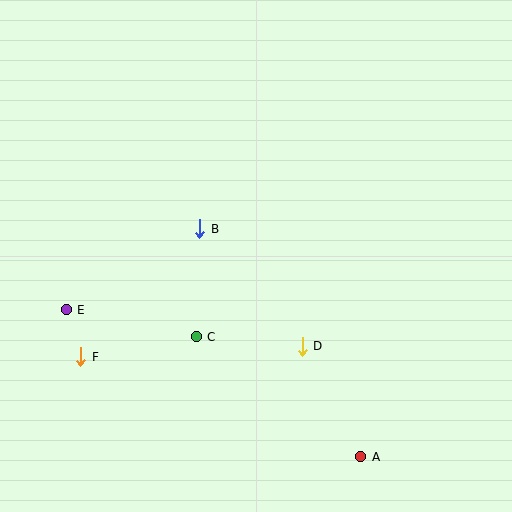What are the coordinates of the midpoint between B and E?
The midpoint between B and E is at (133, 269).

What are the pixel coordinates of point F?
Point F is at (81, 357).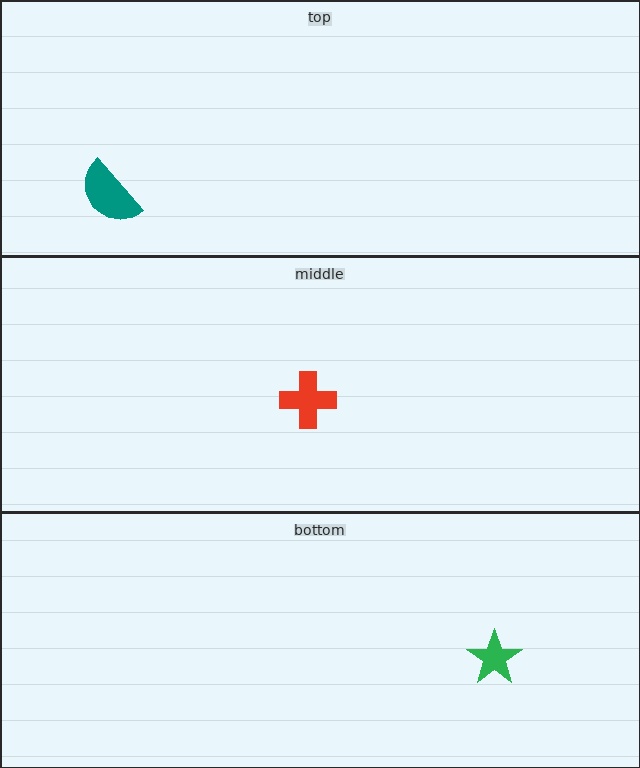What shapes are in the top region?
The teal semicircle.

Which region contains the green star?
The bottom region.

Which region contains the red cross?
The middle region.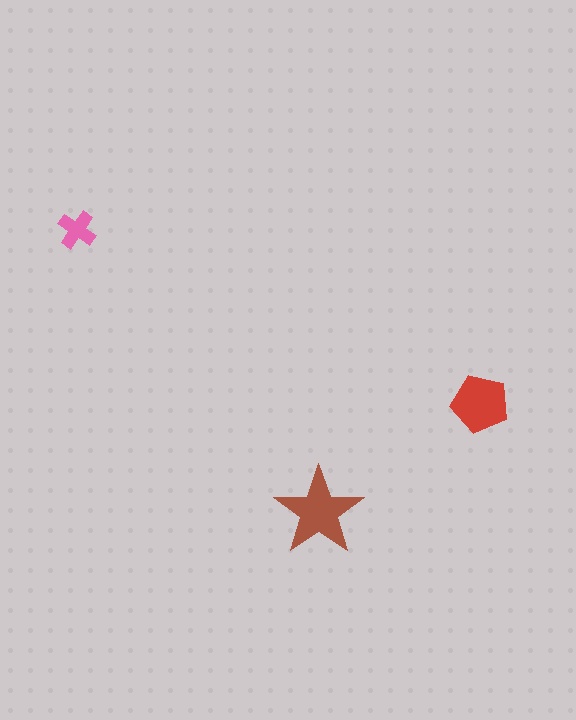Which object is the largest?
The brown star.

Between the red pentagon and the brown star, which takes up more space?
The brown star.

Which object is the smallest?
The pink cross.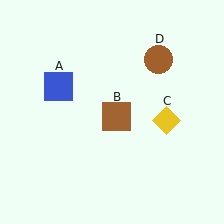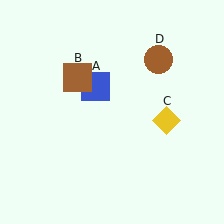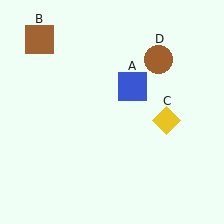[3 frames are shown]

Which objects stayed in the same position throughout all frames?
Yellow diamond (object C) and brown circle (object D) remained stationary.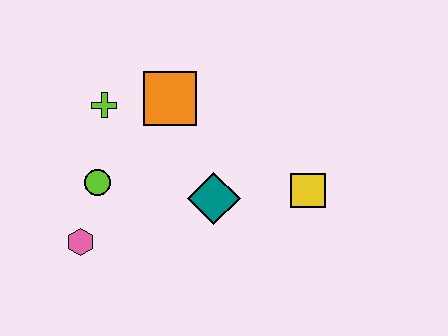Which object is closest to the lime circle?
The pink hexagon is closest to the lime circle.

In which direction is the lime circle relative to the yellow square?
The lime circle is to the left of the yellow square.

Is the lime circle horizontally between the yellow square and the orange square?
No